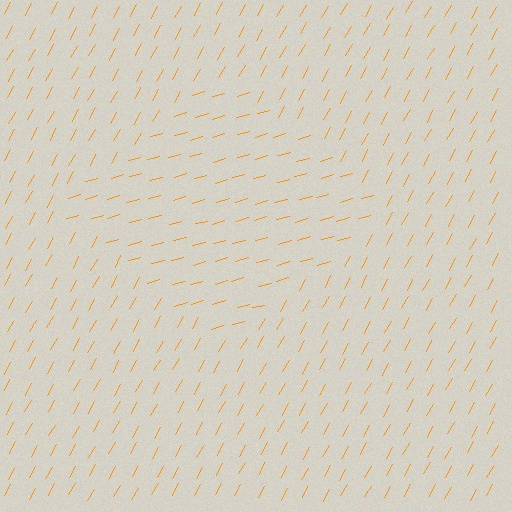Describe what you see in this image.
The image is filled with small orange line segments. A diamond region in the image has lines oriented differently from the surrounding lines, creating a visible texture boundary.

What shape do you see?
I see a diamond.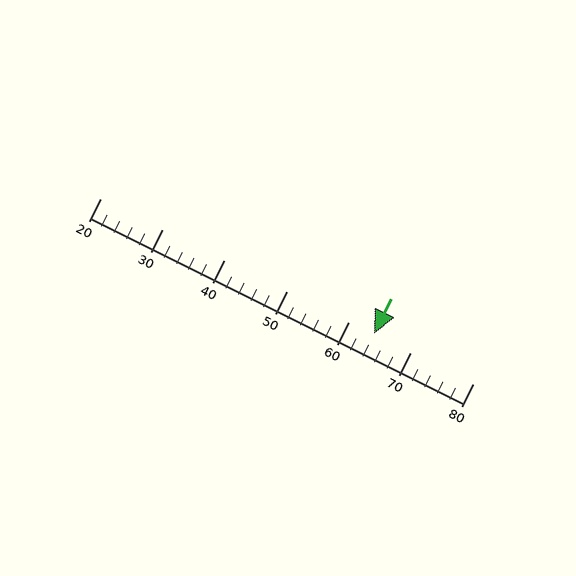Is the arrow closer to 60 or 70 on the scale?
The arrow is closer to 60.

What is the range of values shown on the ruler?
The ruler shows values from 20 to 80.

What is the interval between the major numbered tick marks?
The major tick marks are spaced 10 units apart.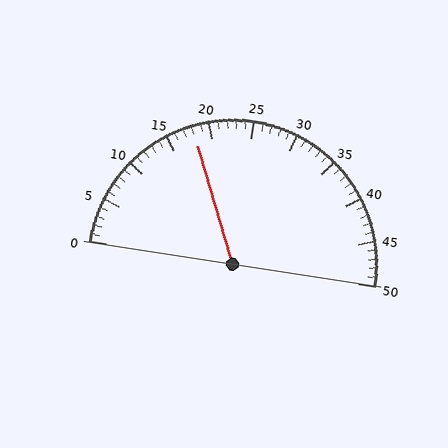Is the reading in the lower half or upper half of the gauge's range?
The reading is in the lower half of the range (0 to 50).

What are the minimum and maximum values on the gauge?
The gauge ranges from 0 to 50.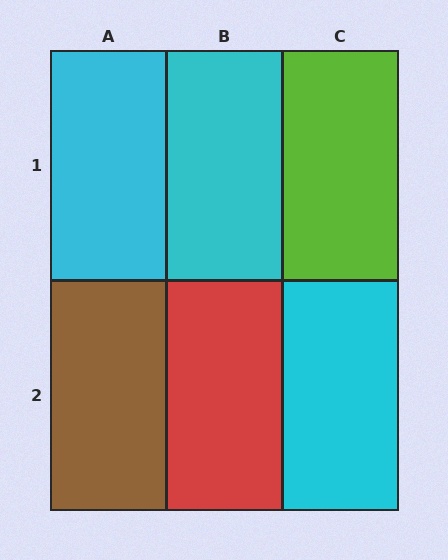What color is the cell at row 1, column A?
Cyan.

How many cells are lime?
1 cell is lime.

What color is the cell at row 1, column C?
Lime.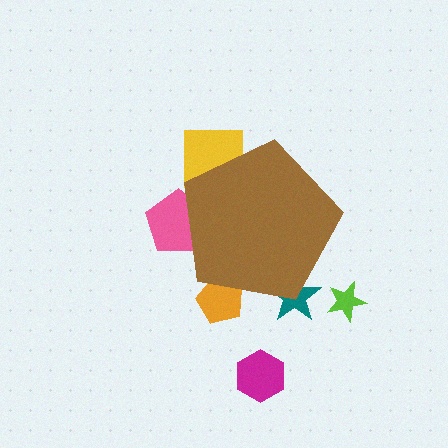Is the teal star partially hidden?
Yes, the teal star is partially hidden behind the brown pentagon.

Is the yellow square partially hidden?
Yes, the yellow square is partially hidden behind the brown pentagon.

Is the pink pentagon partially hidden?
Yes, the pink pentagon is partially hidden behind the brown pentagon.